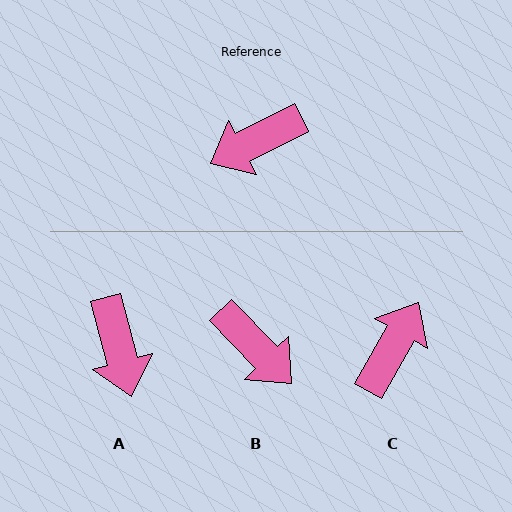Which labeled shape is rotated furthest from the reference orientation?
C, about 146 degrees away.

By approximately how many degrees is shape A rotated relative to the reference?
Approximately 78 degrees counter-clockwise.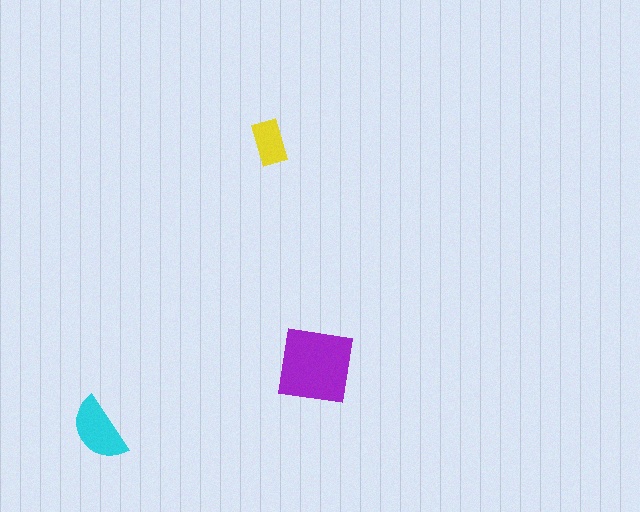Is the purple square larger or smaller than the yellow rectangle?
Larger.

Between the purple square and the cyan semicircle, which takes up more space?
The purple square.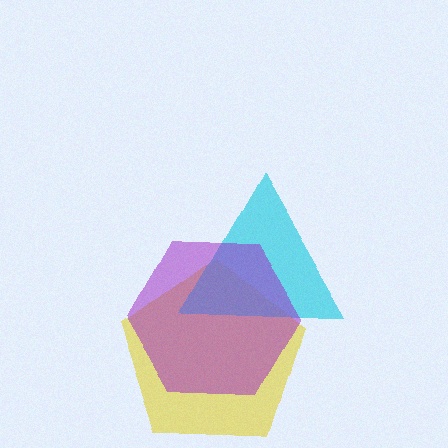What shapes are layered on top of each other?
The layered shapes are: a yellow pentagon, a cyan triangle, a purple hexagon.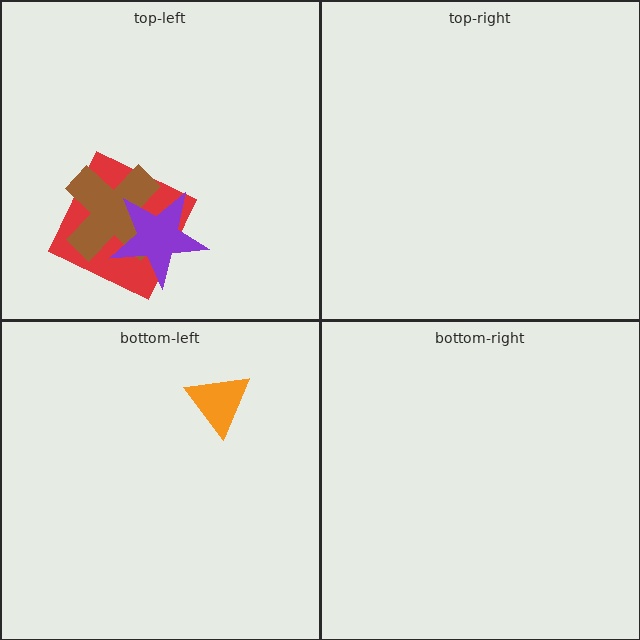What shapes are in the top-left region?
The red square, the brown cross, the purple star.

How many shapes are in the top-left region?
3.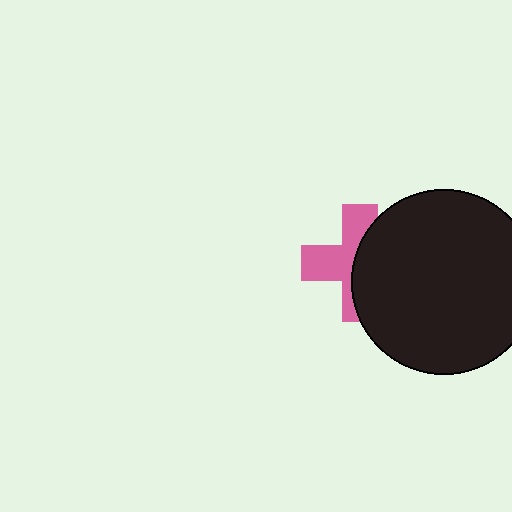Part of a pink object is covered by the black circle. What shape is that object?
It is a cross.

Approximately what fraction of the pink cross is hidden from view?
Roughly 50% of the pink cross is hidden behind the black circle.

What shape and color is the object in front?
The object in front is a black circle.